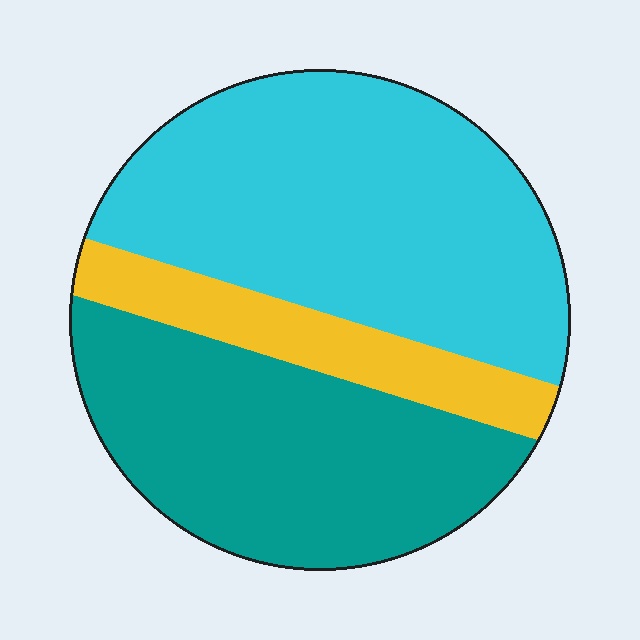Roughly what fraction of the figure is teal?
Teal covers 37% of the figure.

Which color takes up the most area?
Cyan, at roughly 50%.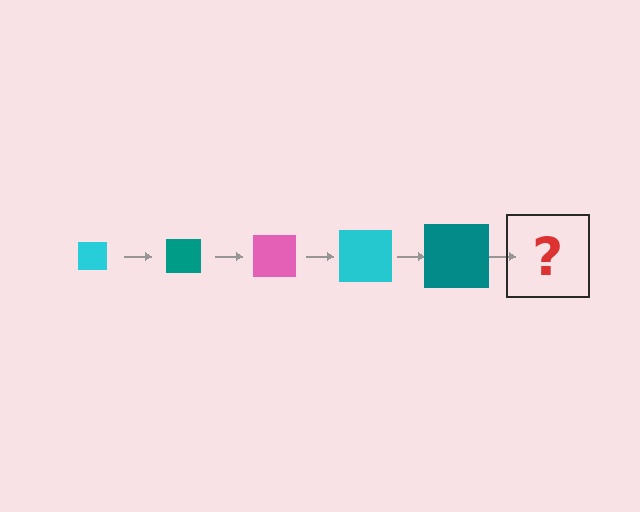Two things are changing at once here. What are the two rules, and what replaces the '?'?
The two rules are that the square grows larger each step and the color cycles through cyan, teal, and pink. The '?' should be a pink square, larger than the previous one.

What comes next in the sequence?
The next element should be a pink square, larger than the previous one.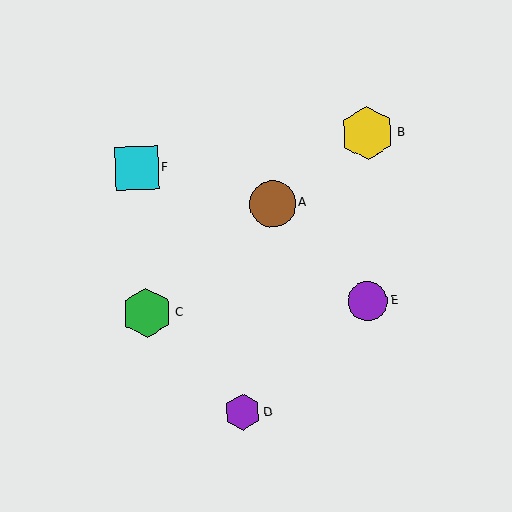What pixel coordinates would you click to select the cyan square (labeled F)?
Click at (137, 168) to select the cyan square F.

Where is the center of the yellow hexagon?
The center of the yellow hexagon is at (367, 133).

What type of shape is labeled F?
Shape F is a cyan square.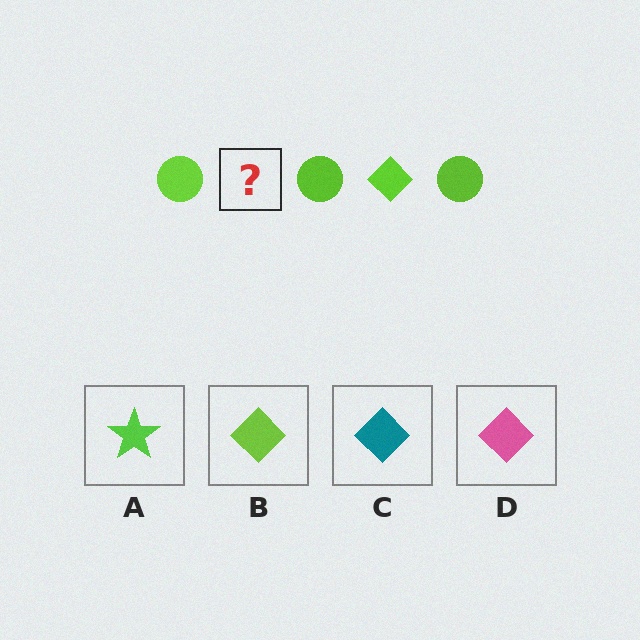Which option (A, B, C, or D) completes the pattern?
B.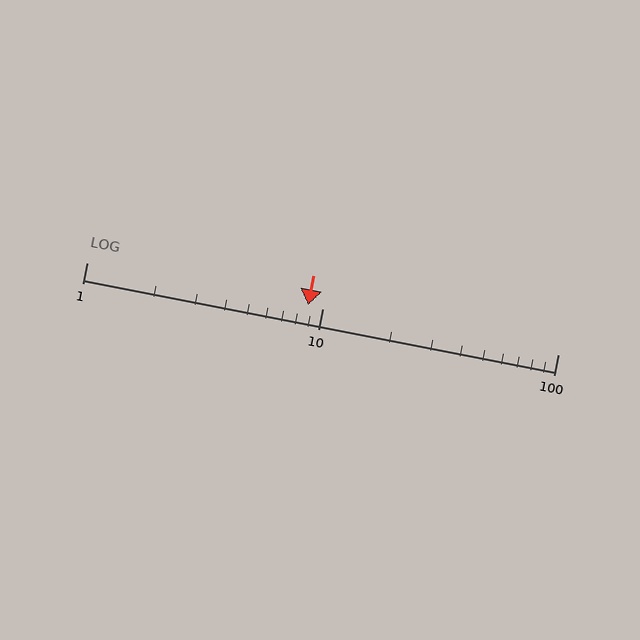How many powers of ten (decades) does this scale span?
The scale spans 2 decades, from 1 to 100.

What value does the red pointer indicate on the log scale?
The pointer indicates approximately 8.7.